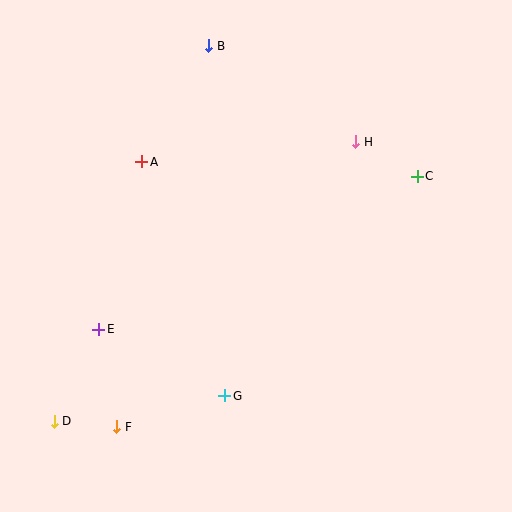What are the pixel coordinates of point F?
Point F is at (117, 427).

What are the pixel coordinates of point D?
Point D is at (54, 421).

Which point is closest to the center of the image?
Point G at (225, 396) is closest to the center.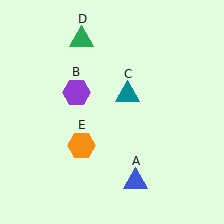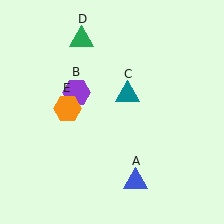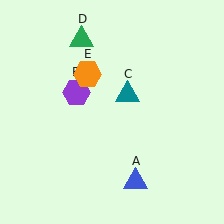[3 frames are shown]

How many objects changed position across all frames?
1 object changed position: orange hexagon (object E).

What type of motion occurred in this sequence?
The orange hexagon (object E) rotated clockwise around the center of the scene.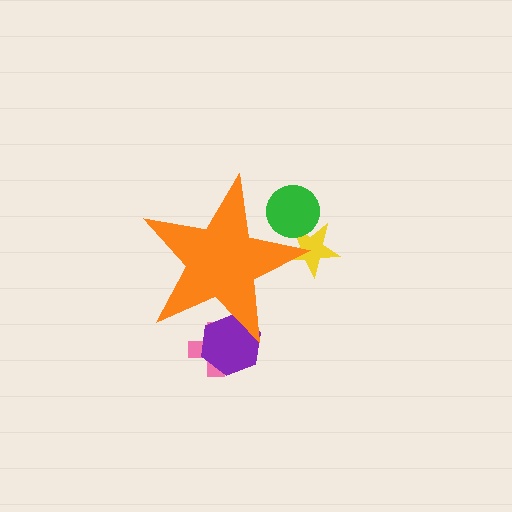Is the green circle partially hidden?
Yes, the green circle is partially hidden behind the orange star.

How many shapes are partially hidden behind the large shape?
4 shapes are partially hidden.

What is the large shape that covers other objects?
An orange star.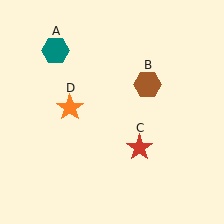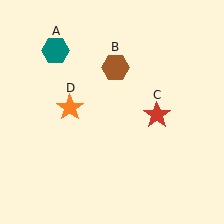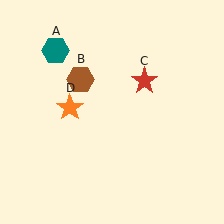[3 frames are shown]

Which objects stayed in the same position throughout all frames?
Teal hexagon (object A) and orange star (object D) remained stationary.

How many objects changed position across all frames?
2 objects changed position: brown hexagon (object B), red star (object C).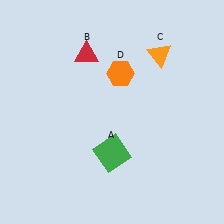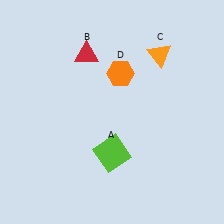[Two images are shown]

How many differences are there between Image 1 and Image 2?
There is 1 difference between the two images.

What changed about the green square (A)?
In Image 1, A is green. In Image 2, it changed to lime.